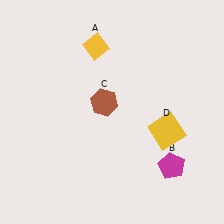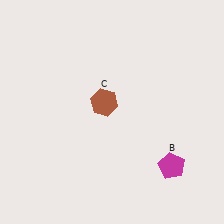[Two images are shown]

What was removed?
The yellow square (D), the yellow diamond (A) were removed in Image 2.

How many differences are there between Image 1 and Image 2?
There are 2 differences between the two images.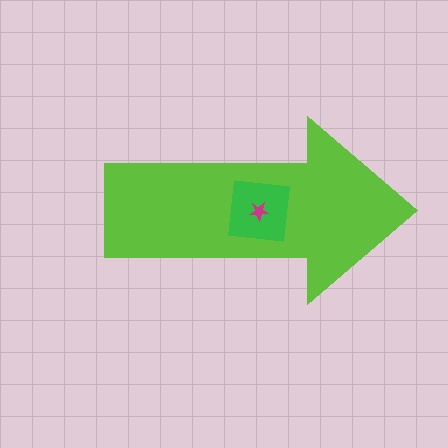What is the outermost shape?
The lime arrow.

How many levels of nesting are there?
3.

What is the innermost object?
The magenta star.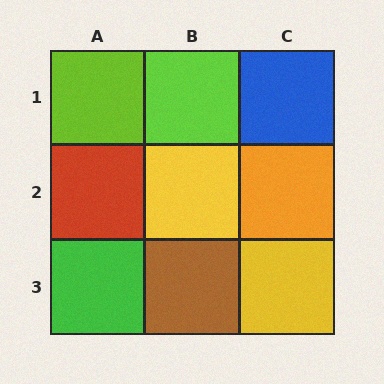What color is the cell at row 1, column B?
Lime.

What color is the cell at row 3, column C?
Yellow.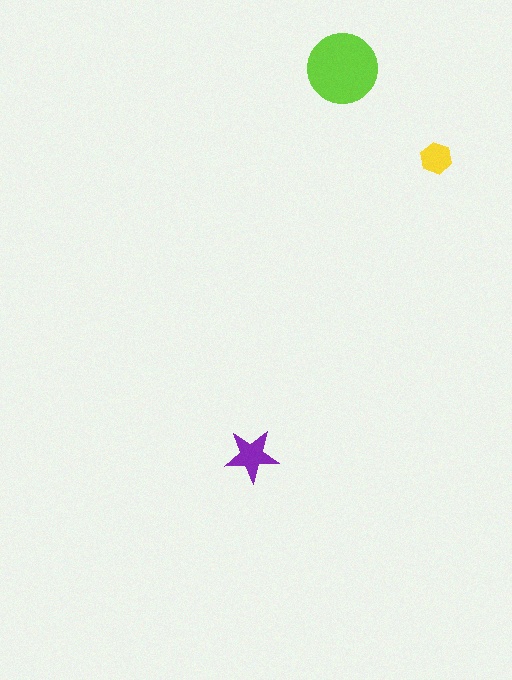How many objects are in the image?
There are 3 objects in the image.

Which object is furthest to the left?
The purple star is leftmost.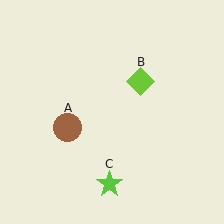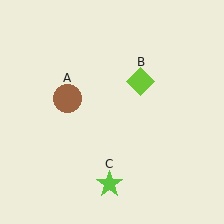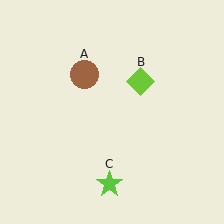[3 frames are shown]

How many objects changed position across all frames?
1 object changed position: brown circle (object A).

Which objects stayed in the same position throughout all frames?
Lime diamond (object B) and lime star (object C) remained stationary.